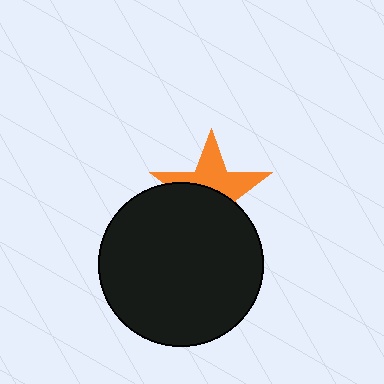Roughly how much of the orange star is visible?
About half of it is visible (roughly 48%).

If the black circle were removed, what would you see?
You would see the complete orange star.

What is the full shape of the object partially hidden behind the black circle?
The partially hidden object is an orange star.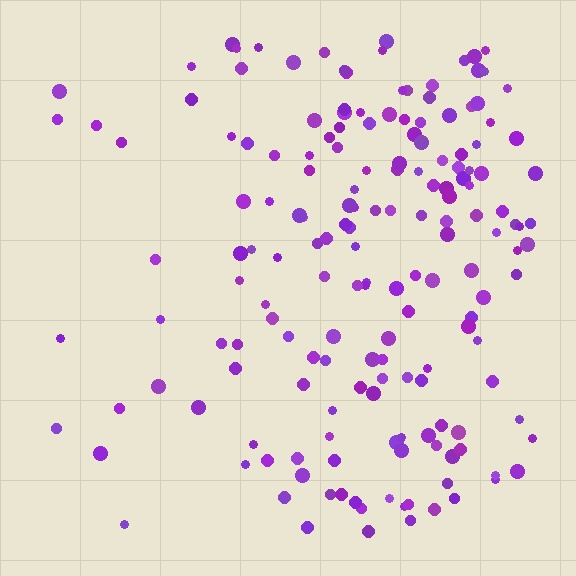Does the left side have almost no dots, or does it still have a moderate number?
Still a moderate number, just noticeably fewer than the right.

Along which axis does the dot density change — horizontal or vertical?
Horizontal.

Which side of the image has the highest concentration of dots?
The right.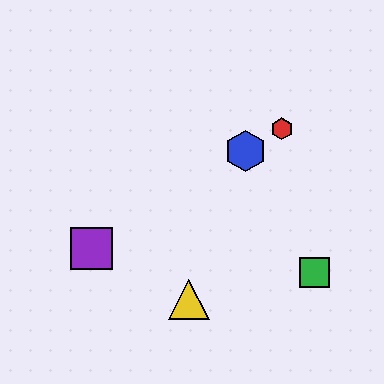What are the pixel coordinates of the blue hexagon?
The blue hexagon is at (246, 151).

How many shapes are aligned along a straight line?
3 shapes (the red hexagon, the blue hexagon, the purple square) are aligned along a straight line.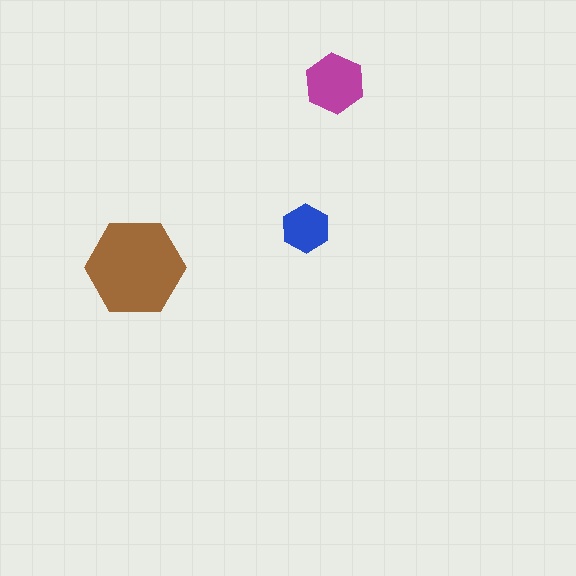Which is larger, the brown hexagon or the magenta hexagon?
The brown one.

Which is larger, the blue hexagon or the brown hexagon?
The brown one.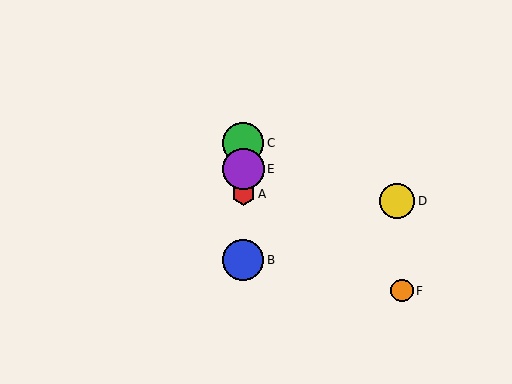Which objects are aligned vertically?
Objects A, B, C, E are aligned vertically.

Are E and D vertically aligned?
No, E is at x≈243 and D is at x≈397.